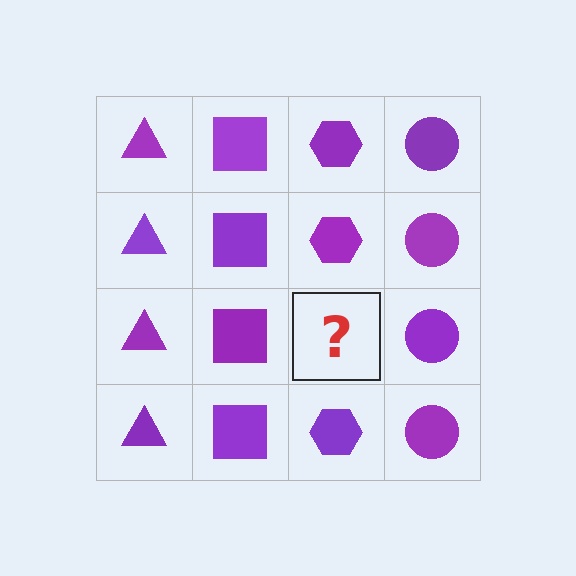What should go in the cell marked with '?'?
The missing cell should contain a purple hexagon.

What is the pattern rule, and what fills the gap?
The rule is that each column has a consistent shape. The gap should be filled with a purple hexagon.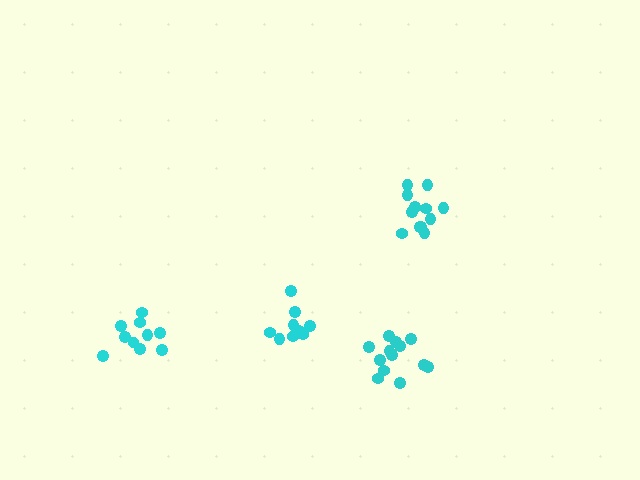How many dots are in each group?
Group 1: 11 dots, Group 2: 13 dots, Group 3: 10 dots, Group 4: 12 dots (46 total).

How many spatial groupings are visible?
There are 4 spatial groupings.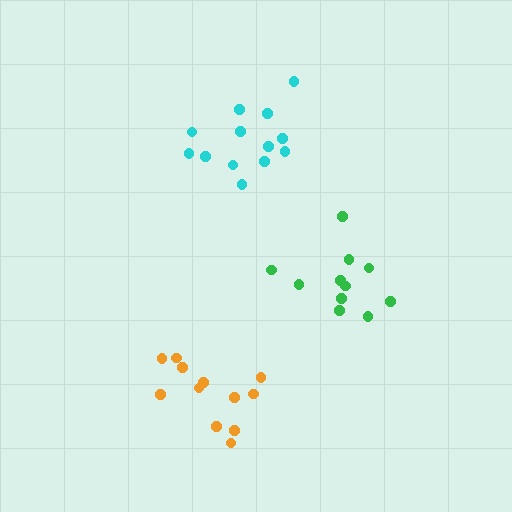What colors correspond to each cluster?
The clusters are colored: cyan, orange, green.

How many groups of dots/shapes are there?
There are 3 groups.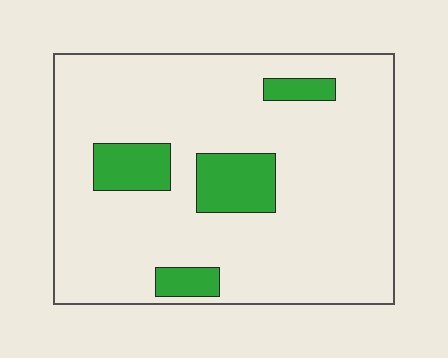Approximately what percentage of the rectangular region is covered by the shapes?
Approximately 15%.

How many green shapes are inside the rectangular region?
4.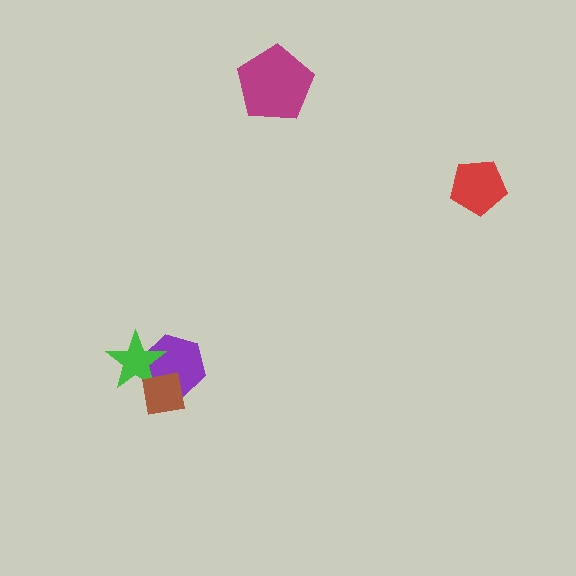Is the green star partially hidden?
Yes, it is partially covered by another shape.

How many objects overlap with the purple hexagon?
2 objects overlap with the purple hexagon.